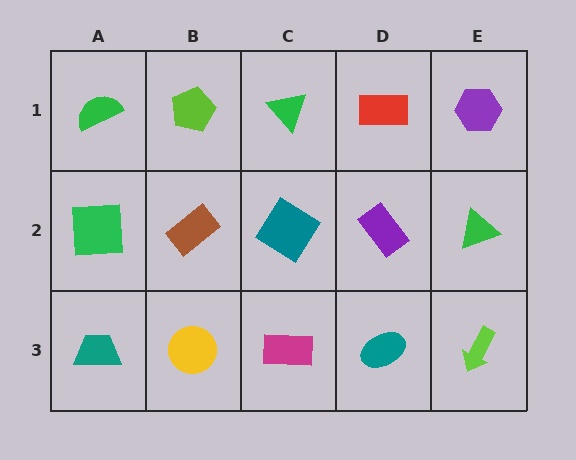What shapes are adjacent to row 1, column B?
A brown rectangle (row 2, column B), a green semicircle (row 1, column A), a green triangle (row 1, column C).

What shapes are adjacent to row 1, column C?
A teal diamond (row 2, column C), a lime pentagon (row 1, column B), a red rectangle (row 1, column D).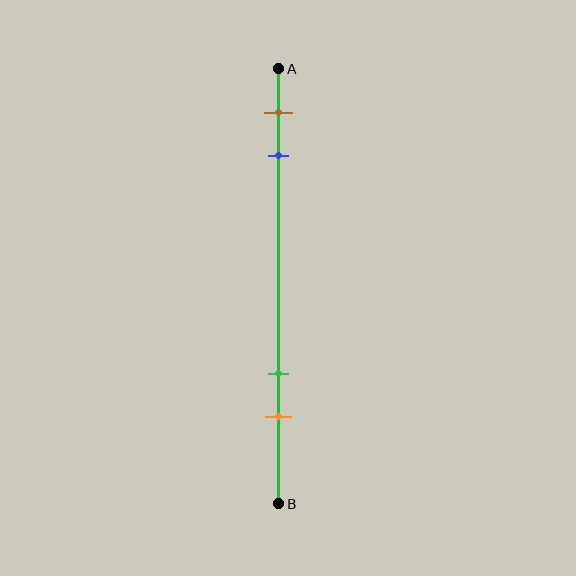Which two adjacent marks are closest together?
The brown and blue marks are the closest adjacent pair.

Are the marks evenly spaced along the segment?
No, the marks are not evenly spaced.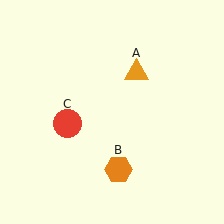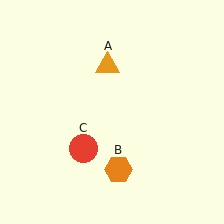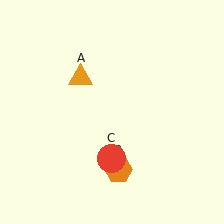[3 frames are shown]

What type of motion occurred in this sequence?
The orange triangle (object A), red circle (object C) rotated counterclockwise around the center of the scene.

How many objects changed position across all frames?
2 objects changed position: orange triangle (object A), red circle (object C).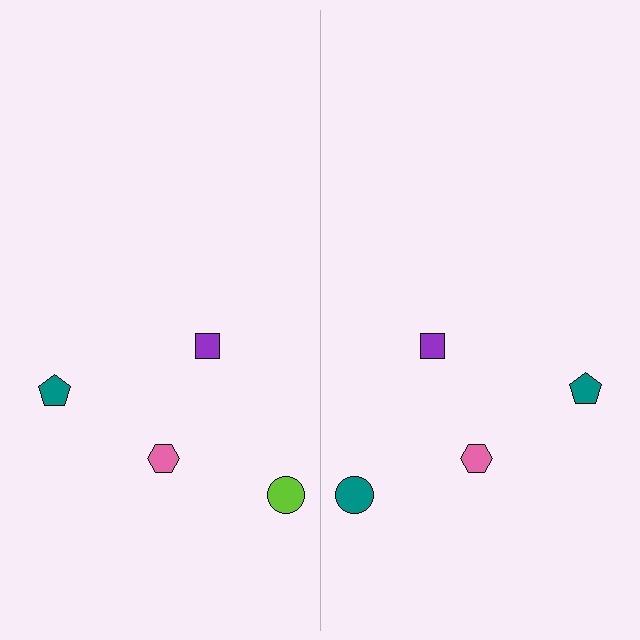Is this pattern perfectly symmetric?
No, the pattern is not perfectly symmetric. The teal circle on the right side breaks the symmetry — its mirror counterpart is lime.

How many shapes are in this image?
There are 8 shapes in this image.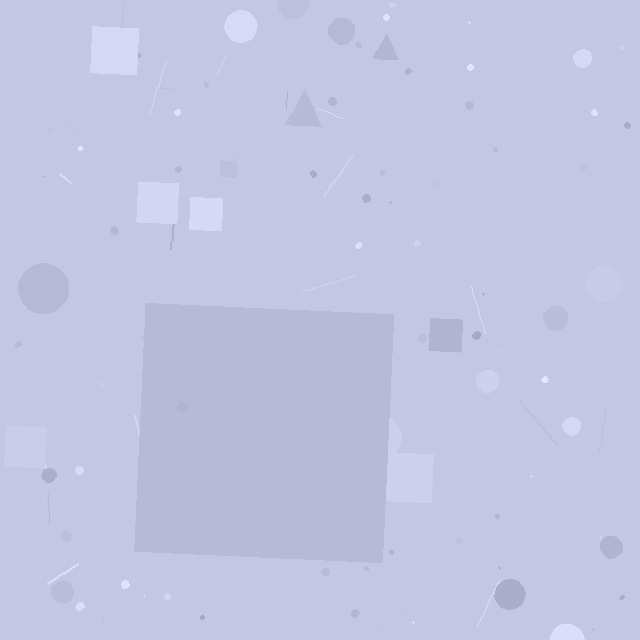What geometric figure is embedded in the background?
A square is embedded in the background.